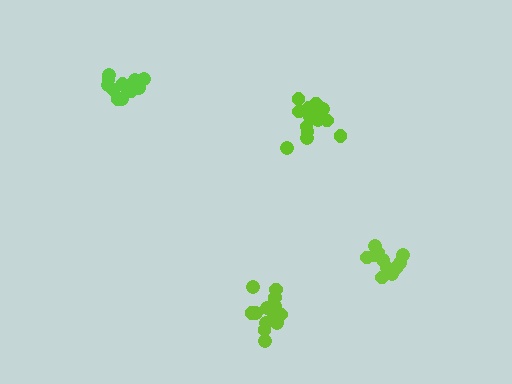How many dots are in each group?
Group 1: 17 dots, Group 2: 14 dots, Group 3: 18 dots, Group 4: 12 dots (61 total).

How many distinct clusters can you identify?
There are 4 distinct clusters.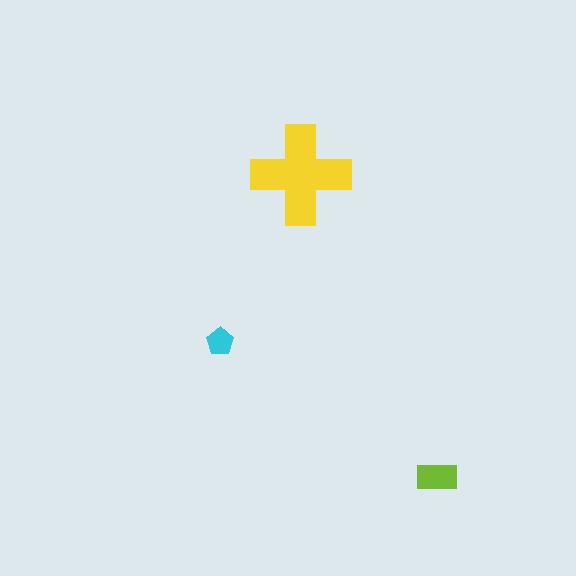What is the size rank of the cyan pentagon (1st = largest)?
3rd.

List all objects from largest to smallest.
The yellow cross, the lime rectangle, the cyan pentagon.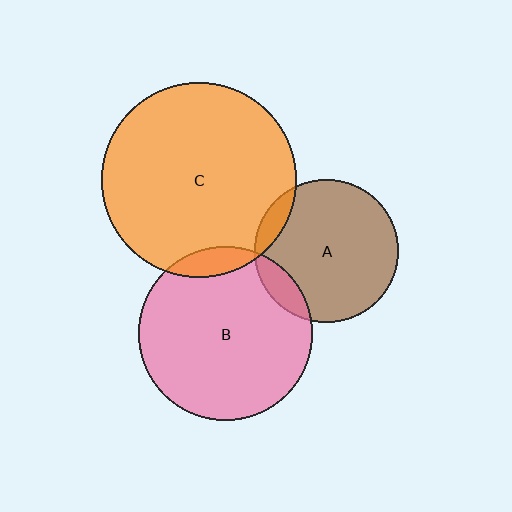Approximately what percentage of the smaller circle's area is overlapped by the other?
Approximately 10%.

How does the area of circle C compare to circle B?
Approximately 1.3 times.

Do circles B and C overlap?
Yes.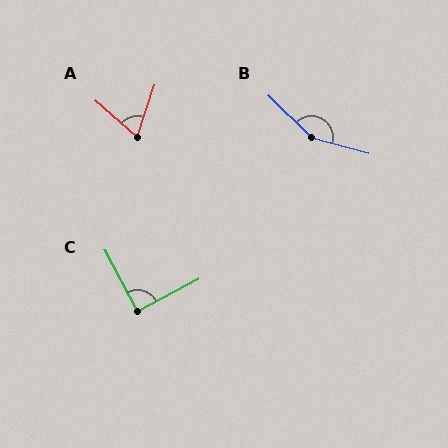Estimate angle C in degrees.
Approximately 91 degrees.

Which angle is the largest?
B, at approximately 151 degrees.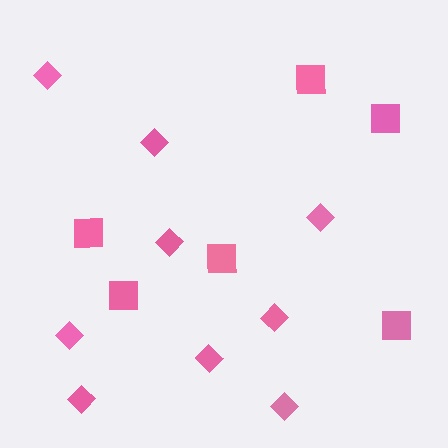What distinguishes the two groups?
There are 2 groups: one group of diamonds (9) and one group of squares (6).